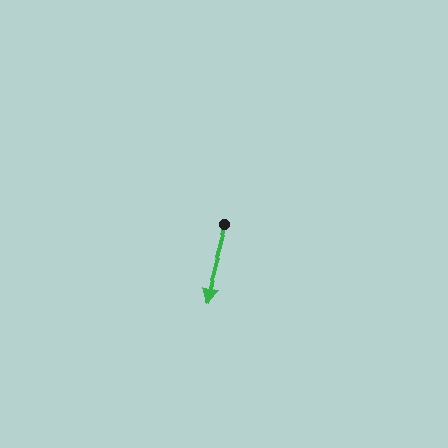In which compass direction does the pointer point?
South.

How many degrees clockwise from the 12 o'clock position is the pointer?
Approximately 195 degrees.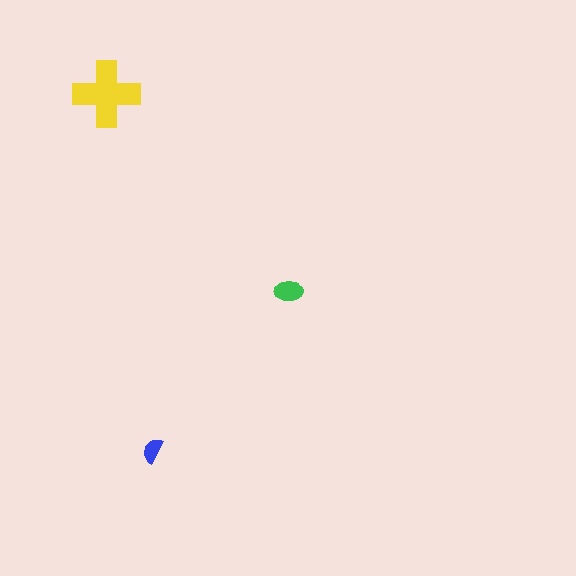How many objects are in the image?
There are 3 objects in the image.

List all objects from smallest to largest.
The blue semicircle, the green ellipse, the yellow cross.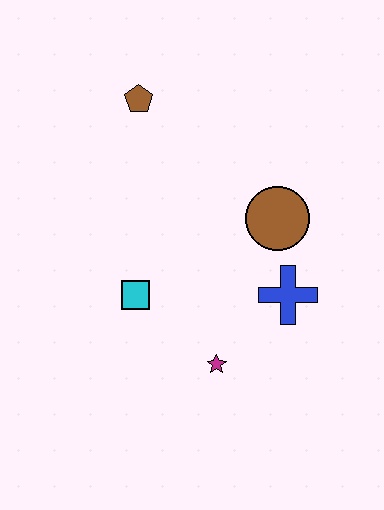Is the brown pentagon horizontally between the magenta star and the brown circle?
No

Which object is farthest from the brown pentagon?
The magenta star is farthest from the brown pentagon.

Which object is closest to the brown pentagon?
The brown circle is closest to the brown pentagon.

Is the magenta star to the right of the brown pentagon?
Yes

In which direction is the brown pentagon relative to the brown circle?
The brown pentagon is to the left of the brown circle.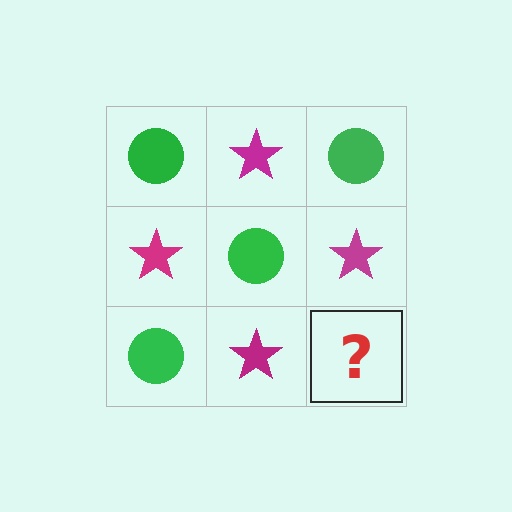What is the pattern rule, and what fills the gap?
The rule is that it alternates green circle and magenta star in a checkerboard pattern. The gap should be filled with a green circle.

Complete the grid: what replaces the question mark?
The question mark should be replaced with a green circle.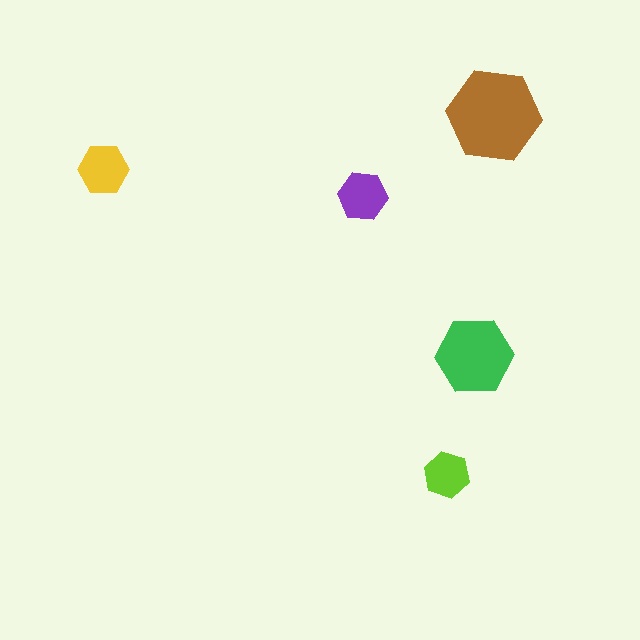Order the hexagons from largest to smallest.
the brown one, the green one, the yellow one, the purple one, the lime one.